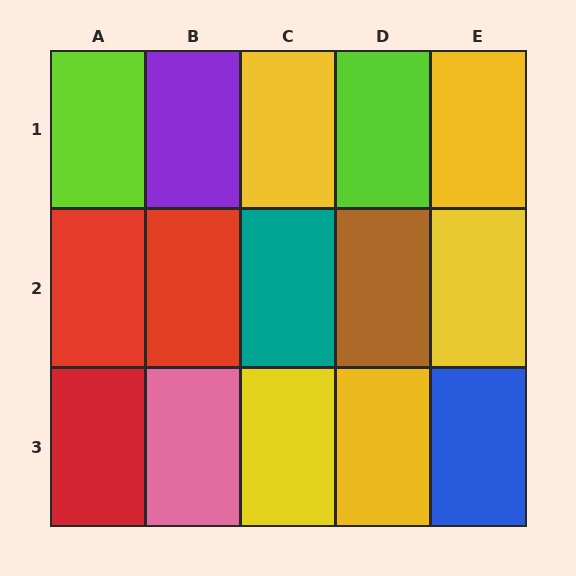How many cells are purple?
1 cell is purple.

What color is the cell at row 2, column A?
Red.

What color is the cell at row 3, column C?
Yellow.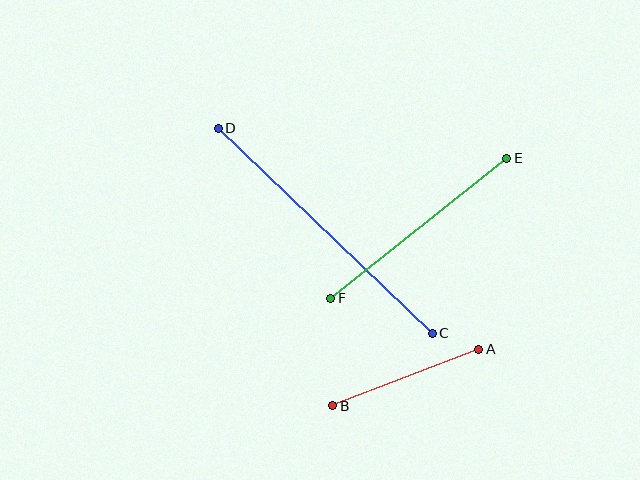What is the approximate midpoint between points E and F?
The midpoint is at approximately (419, 228) pixels.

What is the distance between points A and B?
The distance is approximately 156 pixels.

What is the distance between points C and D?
The distance is approximately 296 pixels.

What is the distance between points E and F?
The distance is approximately 225 pixels.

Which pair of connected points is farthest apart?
Points C and D are farthest apart.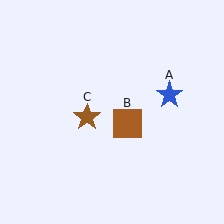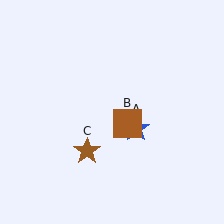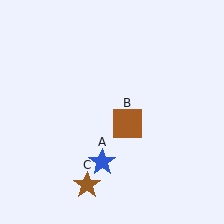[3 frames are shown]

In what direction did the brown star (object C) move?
The brown star (object C) moved down.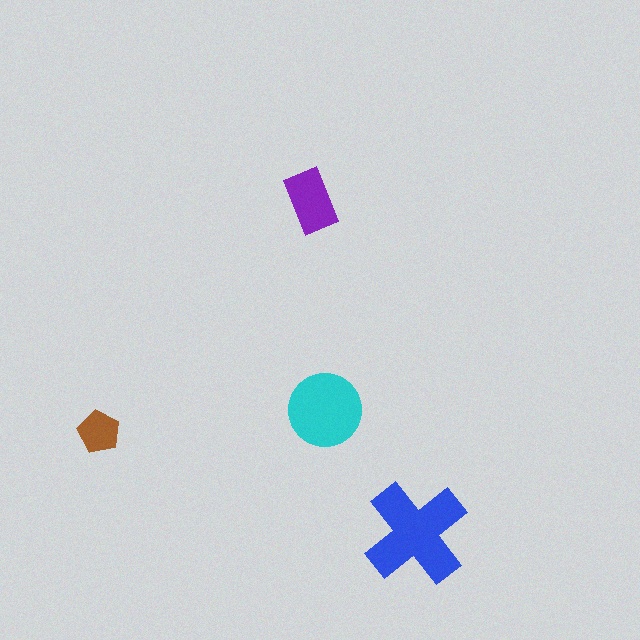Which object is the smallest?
The brown pentagon.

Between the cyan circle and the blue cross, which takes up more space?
The blue cross.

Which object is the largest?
The blue cross.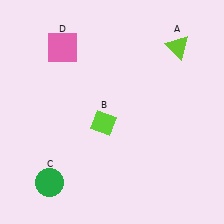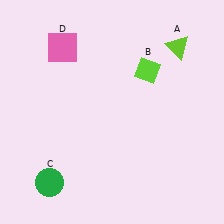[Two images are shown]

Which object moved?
The lime diamond (B) moved up.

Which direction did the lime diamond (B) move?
The lime diamond (B) moved up.